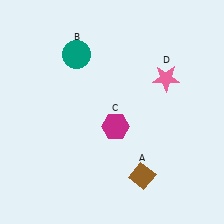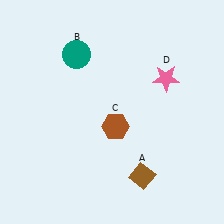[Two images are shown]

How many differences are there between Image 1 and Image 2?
There is 1 difference between the two images.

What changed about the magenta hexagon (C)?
In Image 1, C is magenta. In Image 2, it changed to brown.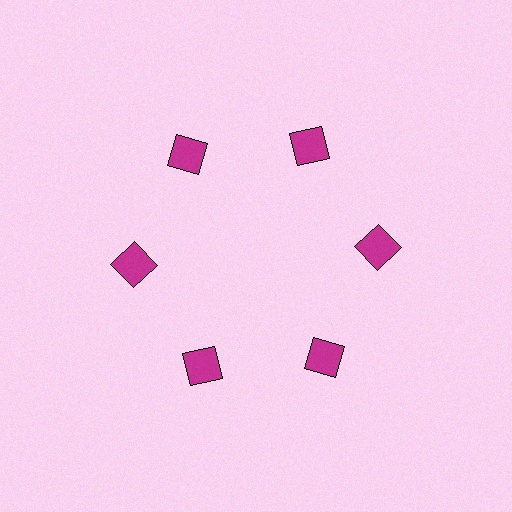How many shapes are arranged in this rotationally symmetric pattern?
There are 6 shapes, arranged in 6 groups of 1.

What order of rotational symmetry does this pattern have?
This pattern has 6-fold rotational symmetry.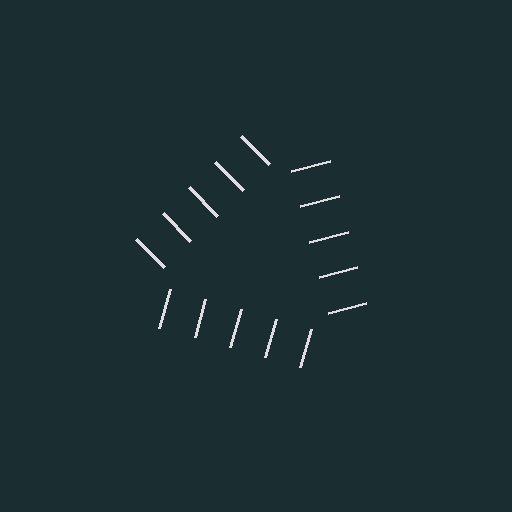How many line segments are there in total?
15 — 5 along each of the 3 edges.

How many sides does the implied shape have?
3 sides — the line-ends trace a triangle.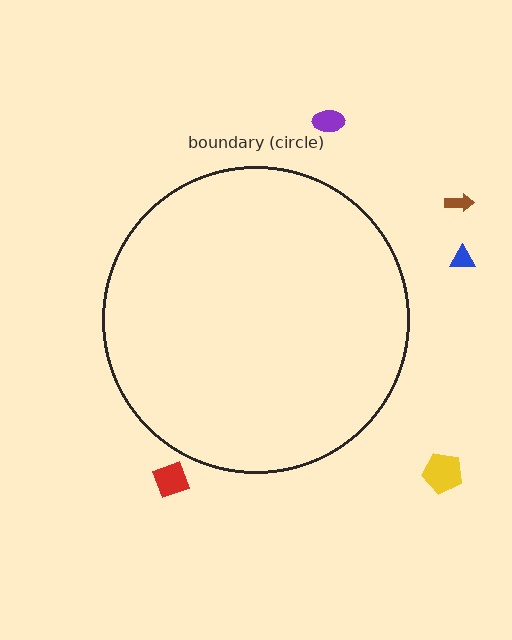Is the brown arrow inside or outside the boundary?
Outside.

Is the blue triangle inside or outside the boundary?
Outside.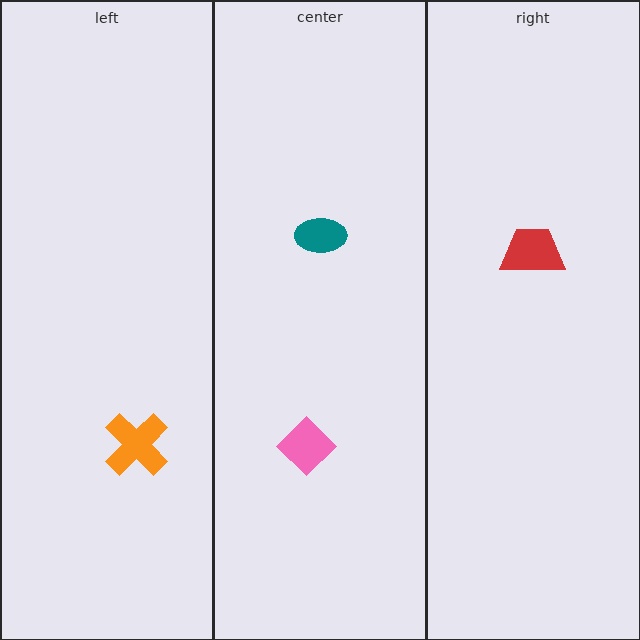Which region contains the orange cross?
The left region.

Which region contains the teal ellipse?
The center region.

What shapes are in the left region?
The orange cross.